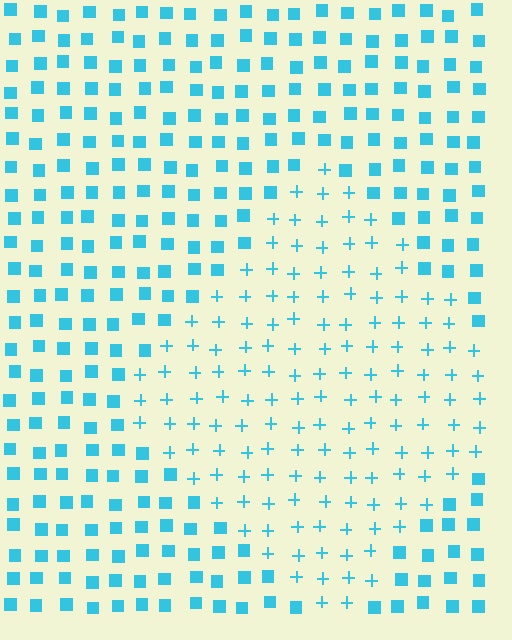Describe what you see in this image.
The image is filled with small cyan elements arranged in a uniform grid. A diamond-shaped region contains plus signs, while the surrounding area contains squares. The boundary is defined purely by the change in element shape.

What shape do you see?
I see a diamond.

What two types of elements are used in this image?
The image uses plus signs inside the diamond region and squares outside it.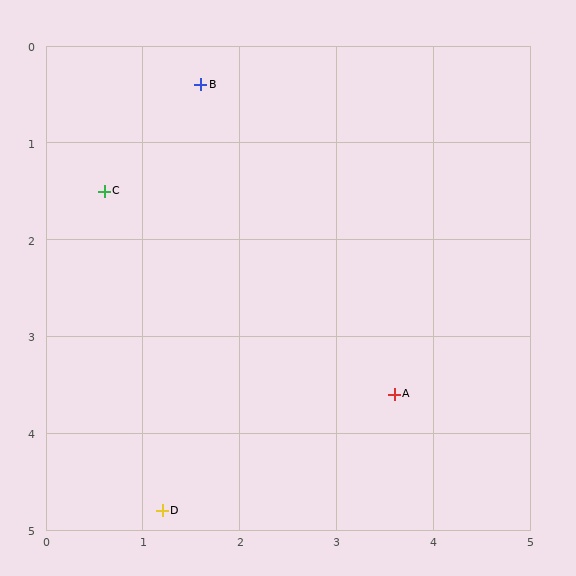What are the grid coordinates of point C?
Point C is at approximately (0.6, 1.5).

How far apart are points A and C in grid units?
Points A and C are about 3.7 grid units apart.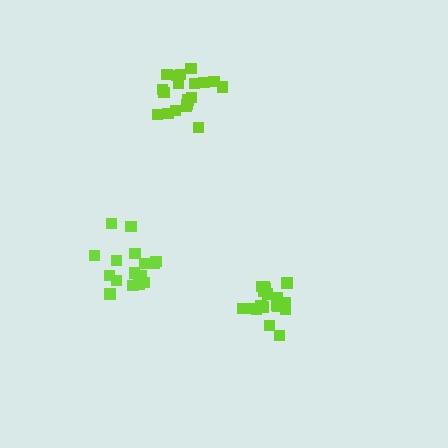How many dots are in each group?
Group 1: 18 dots, Group 2: 19 dots, Group 3: 16 dots (53 total).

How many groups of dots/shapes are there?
There are 3 groups.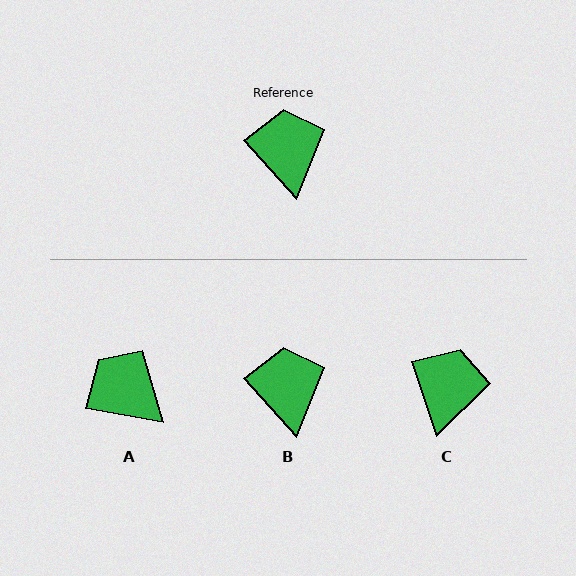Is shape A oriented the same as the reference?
No, it is off by about 38 degrees.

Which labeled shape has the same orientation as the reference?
B.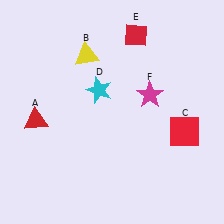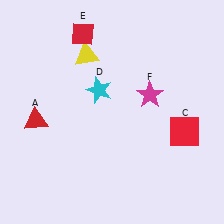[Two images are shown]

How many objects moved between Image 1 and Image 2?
1 object moved between the two images.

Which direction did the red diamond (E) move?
The red diamond (E) moved left.